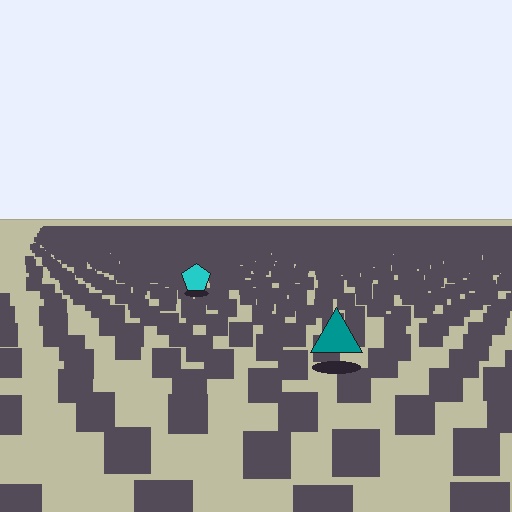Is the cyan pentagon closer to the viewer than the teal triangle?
No. The teal triangle is closer — you can tell from the texture gradient: the ground texture is coarser near it.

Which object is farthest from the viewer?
The cyan pentagon is farthest from the viewer. It appears smaller and the ground texture around it is denser.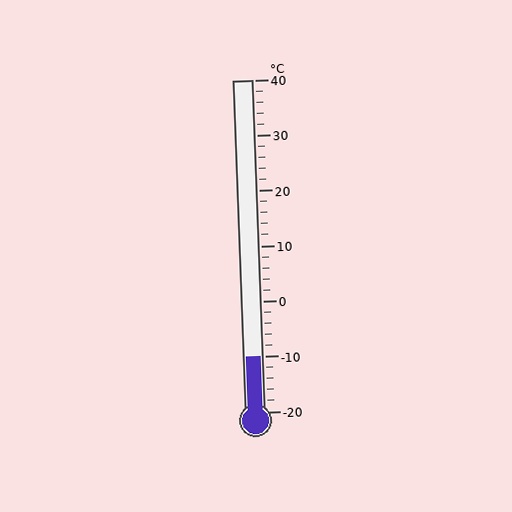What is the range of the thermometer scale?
The thermometer scale ranges from -20°C to 40°C.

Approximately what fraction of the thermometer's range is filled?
The thermometer is filled to approximately 15% of its range.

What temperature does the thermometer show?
The thermometer shows approximately -10°C.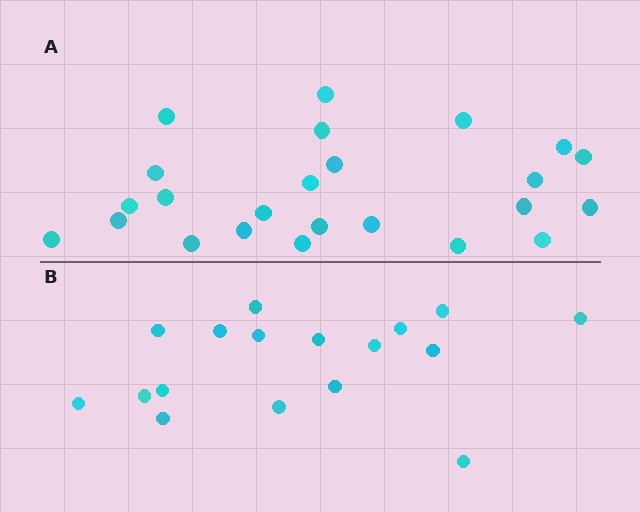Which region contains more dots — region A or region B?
Region A (the top region) has more dots.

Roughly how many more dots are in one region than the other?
Region A has roughly 8 or so more dots than region B.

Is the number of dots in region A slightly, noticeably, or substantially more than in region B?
Region A has noticeably more, but not dramatically so. The ratio is roughly 1.4 to 1.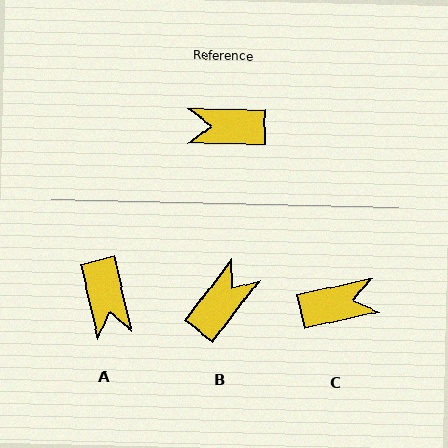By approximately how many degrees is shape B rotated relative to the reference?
Approximately 127 degrees clockwise.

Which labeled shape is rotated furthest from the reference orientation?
C, about 167 degrees away.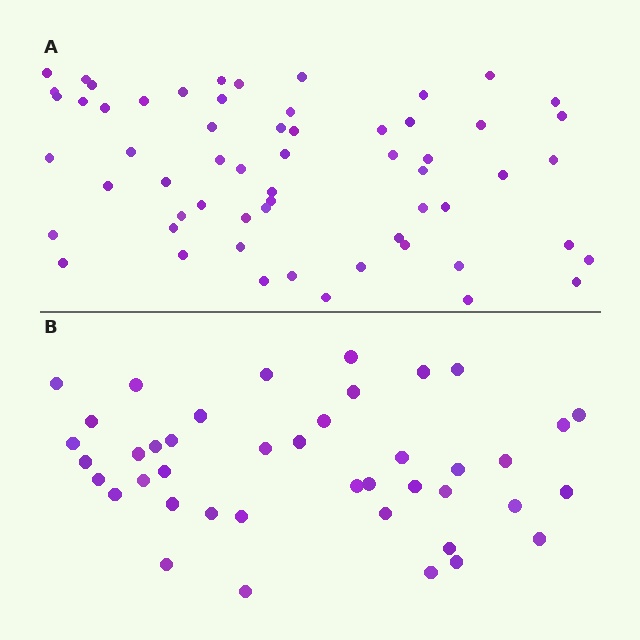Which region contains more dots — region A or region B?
Region A (the top region) has more dots.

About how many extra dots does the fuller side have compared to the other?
Region A has approximately 20 more dots than region B.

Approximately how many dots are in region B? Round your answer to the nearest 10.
About 40 dots. (The exact count is 42, which rounds to 40.)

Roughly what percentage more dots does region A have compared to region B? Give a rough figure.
About 45% more.